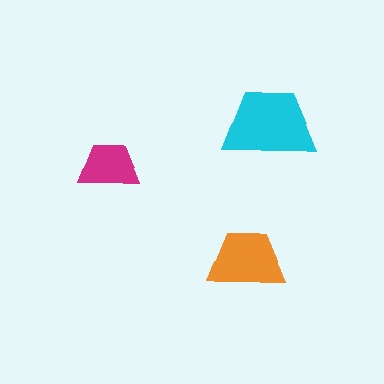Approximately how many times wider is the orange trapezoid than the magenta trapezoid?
About 1.5 times wider.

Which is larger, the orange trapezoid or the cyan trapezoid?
The cyan one.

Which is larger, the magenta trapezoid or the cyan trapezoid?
The cyan one.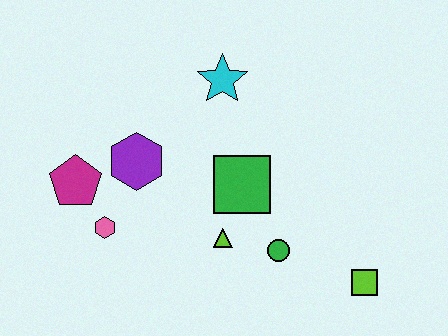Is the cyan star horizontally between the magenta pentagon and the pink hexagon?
No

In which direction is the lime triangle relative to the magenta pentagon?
The lime triangle is to the right of the magenta pentagon.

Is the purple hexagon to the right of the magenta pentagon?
Yes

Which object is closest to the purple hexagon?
The magenta pentagon is closest to the purple hexagon.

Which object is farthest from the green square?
The magenta pentagon is farthest from the green square.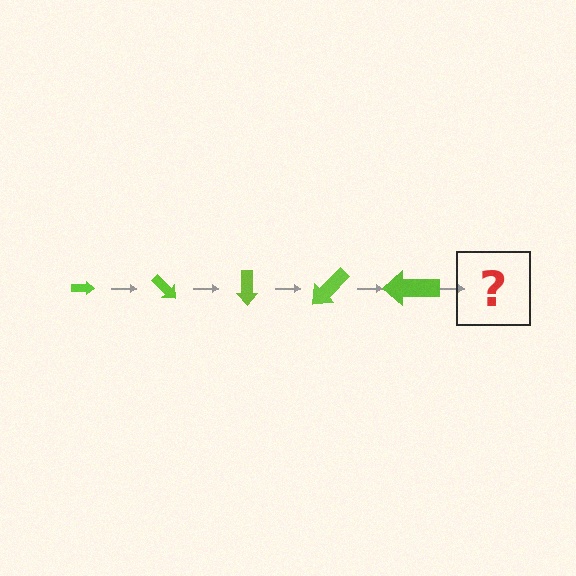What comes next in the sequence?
The next element should be an arrow, larger than the previous one and rotated 225 degrees from the start.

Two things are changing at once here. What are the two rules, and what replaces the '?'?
The two rules are that the arrow grows larger each step and it rotates 45 degrees each step. The '?' should be an arrow, larger than the previous one and rotated 225 degrees from the start.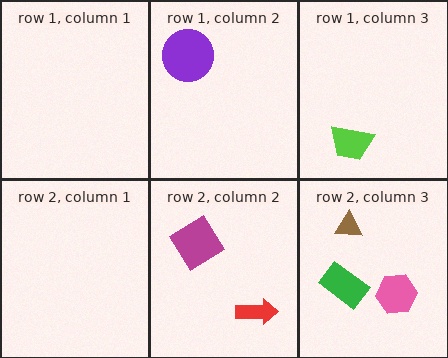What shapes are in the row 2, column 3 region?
The pink hexagon, the brown triangle, the green rectangle.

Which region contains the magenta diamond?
The row 2, column 2 region.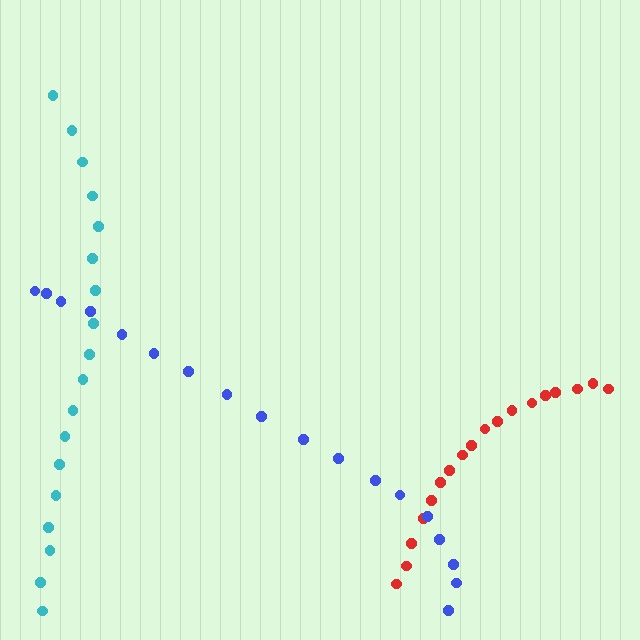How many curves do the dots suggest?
There are 3 distinct paths.